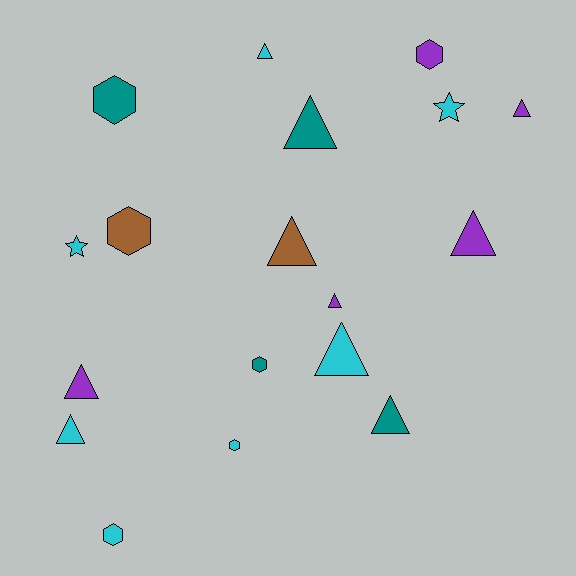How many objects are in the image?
There are 18 objects.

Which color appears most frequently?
Cyan, with 7 objects.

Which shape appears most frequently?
Triangle, with 10 objects.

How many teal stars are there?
There are no teal stars.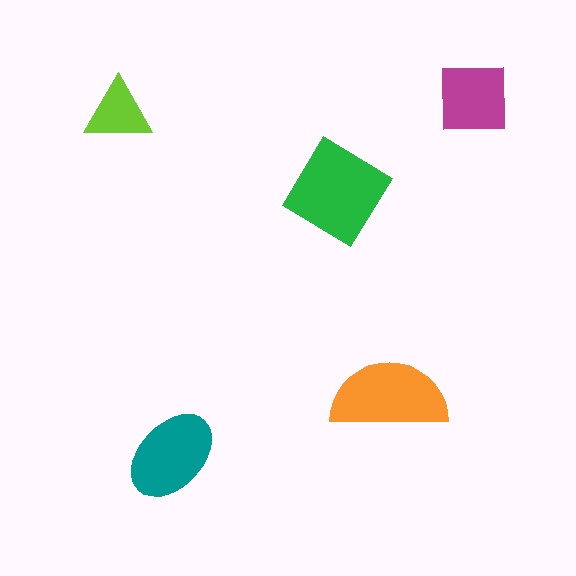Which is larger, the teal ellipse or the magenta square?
The teal ellipse.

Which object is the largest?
The green diamond.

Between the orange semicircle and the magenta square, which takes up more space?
The orange semicircle.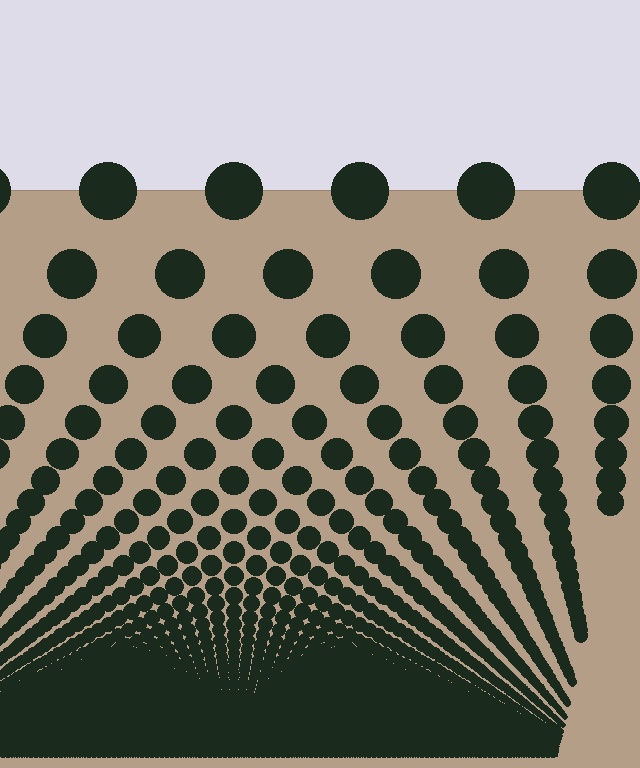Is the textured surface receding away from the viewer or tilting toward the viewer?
The surface appears to tilt toward the viewer. Texture elements get larger and sparser toward the top.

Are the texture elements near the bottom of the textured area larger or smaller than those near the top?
Smaller. The gradient is inverted — elements near the bottom are smaller and denser.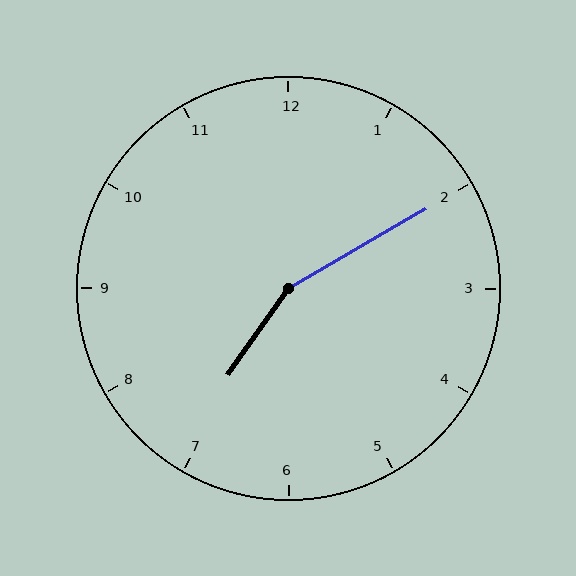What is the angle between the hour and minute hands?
Approximately 155 degrees.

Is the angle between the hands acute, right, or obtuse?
It is obtuse.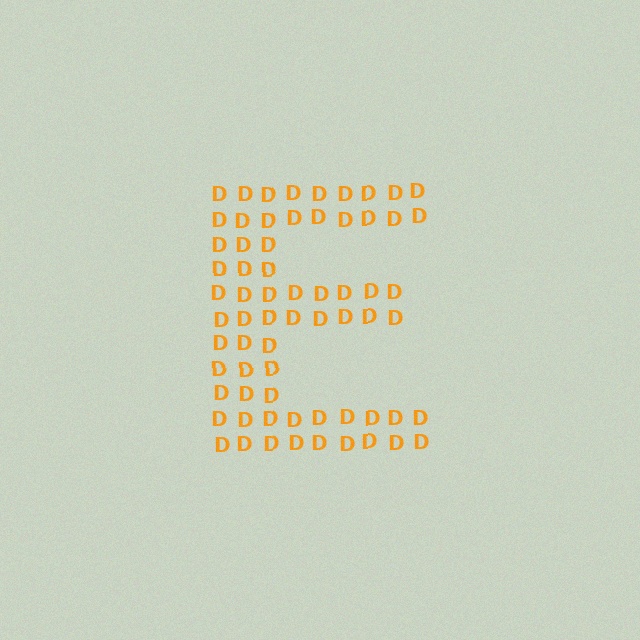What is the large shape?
The large shape is the letter E.